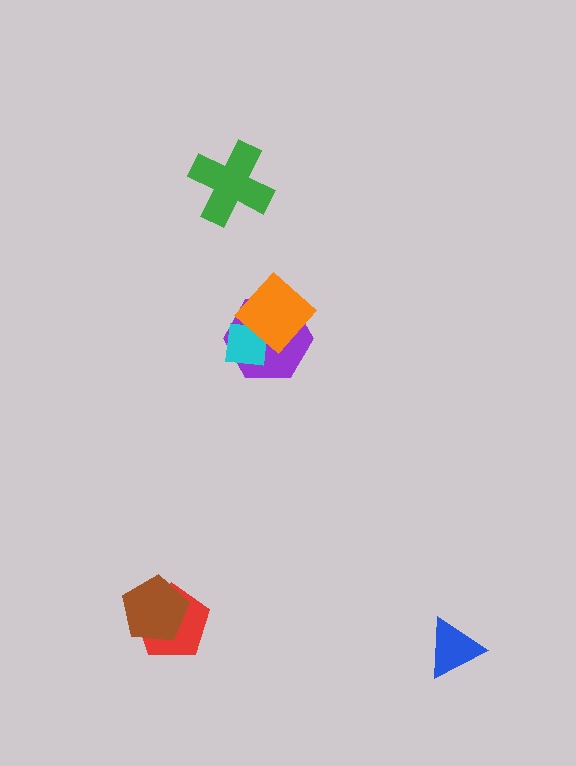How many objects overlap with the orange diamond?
2 objects overlap with the orange diamond.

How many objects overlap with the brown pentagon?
1 object overlaps with the brown pentagon.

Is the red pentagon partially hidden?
Yes, it is partially covered by another shape.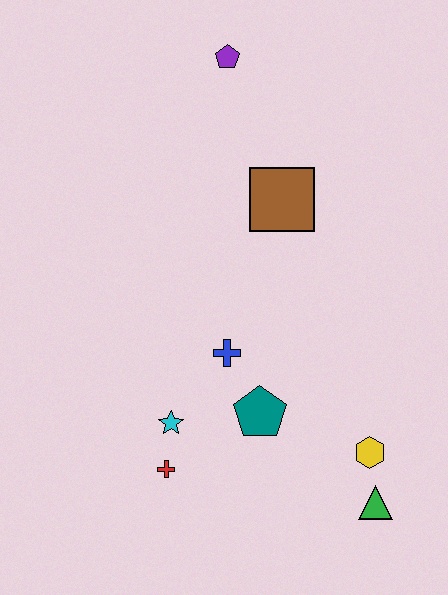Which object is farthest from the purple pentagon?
The green triangle is farthest from the purple pentagon.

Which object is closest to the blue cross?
The teal pentagon is closest to the blue cross.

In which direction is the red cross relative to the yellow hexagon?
The red cross is to the left of the yellow hexagon.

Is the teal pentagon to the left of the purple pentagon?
No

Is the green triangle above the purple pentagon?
No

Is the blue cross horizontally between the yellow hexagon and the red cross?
Yes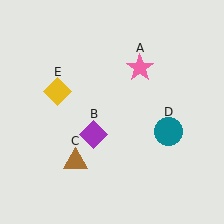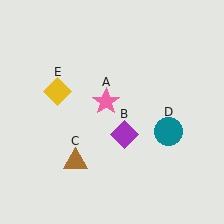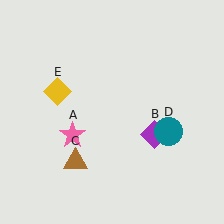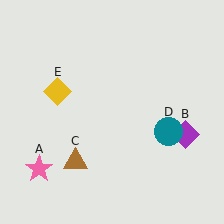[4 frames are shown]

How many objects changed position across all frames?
2 objects changed position: pink star (object A), purple diamond (object B).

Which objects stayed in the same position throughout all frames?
Brown triangle (object C) and teal circle (object D) and yellow diamond (object E) remained stationary.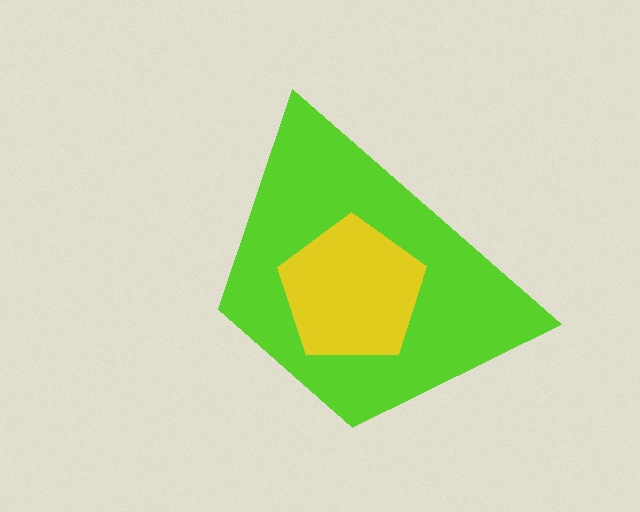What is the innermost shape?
The yellow pentagon.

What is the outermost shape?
The lime trapezoid.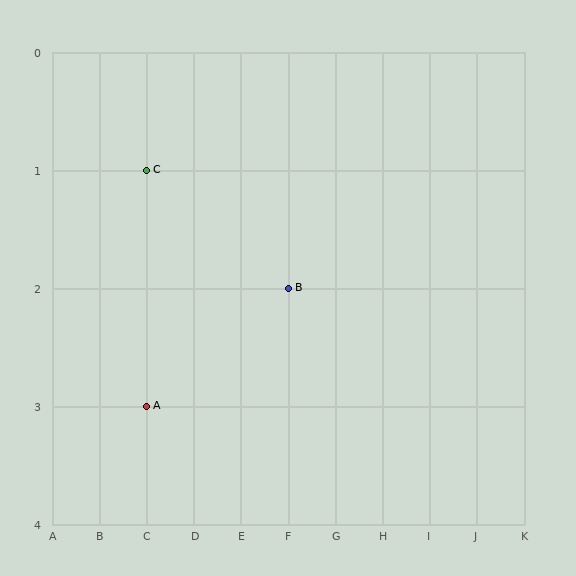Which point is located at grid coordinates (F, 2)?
Point B is at (F, 2).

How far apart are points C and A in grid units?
Points C and A are 2 rows apart.